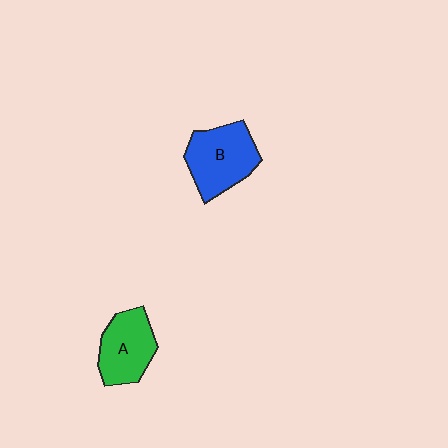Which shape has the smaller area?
Shape A (green).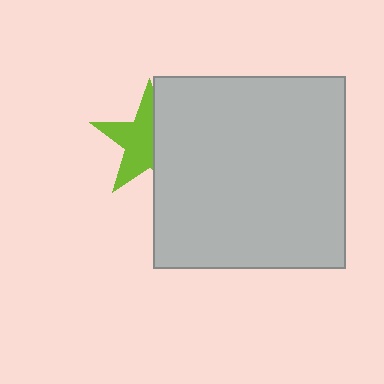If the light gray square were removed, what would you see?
You would see the complete lime star.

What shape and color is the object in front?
The object in front is a light gray square.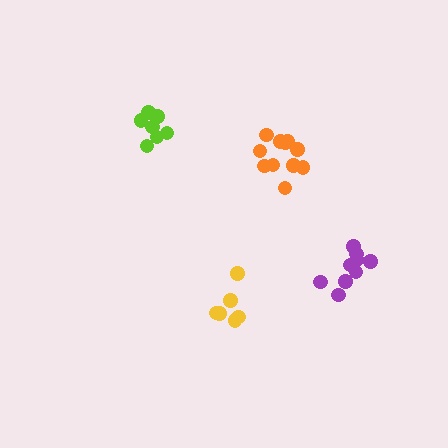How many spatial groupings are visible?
There are 4 spatial groupings.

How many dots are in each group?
Group 1: 11 dots, Group 2: 9 dots, Group 3: 7 dots, Group 4: 6 dots (33 total).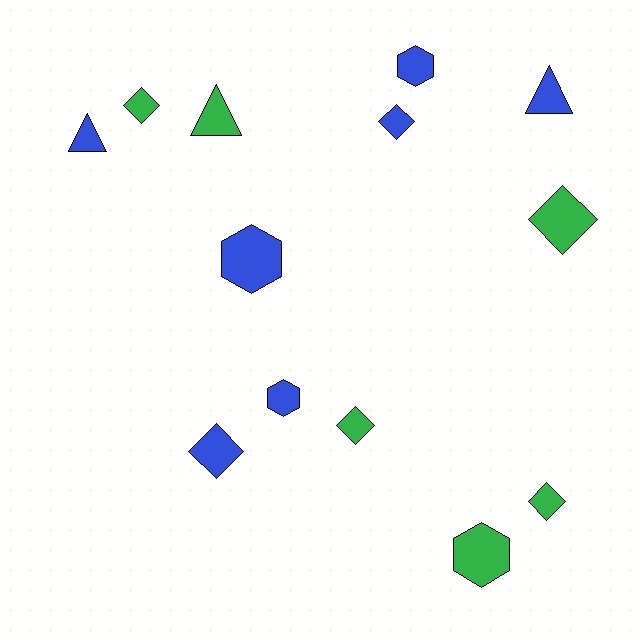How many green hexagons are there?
There is 1 green hexagon.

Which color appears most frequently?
Blue, with 7 objects.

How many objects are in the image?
There are 13 objects.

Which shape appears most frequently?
Diamond, with 6 objects.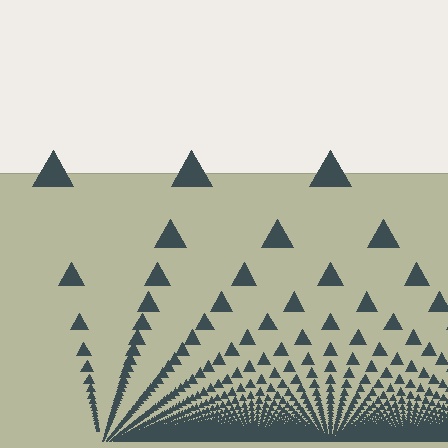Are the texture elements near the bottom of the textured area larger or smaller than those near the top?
Smaller. The gradient is inverted — elements near the bottom are smaller and denser.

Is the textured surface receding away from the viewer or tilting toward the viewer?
The surface appears to tilt toward the viewer. Texture elements get larger and sparser toward the top.